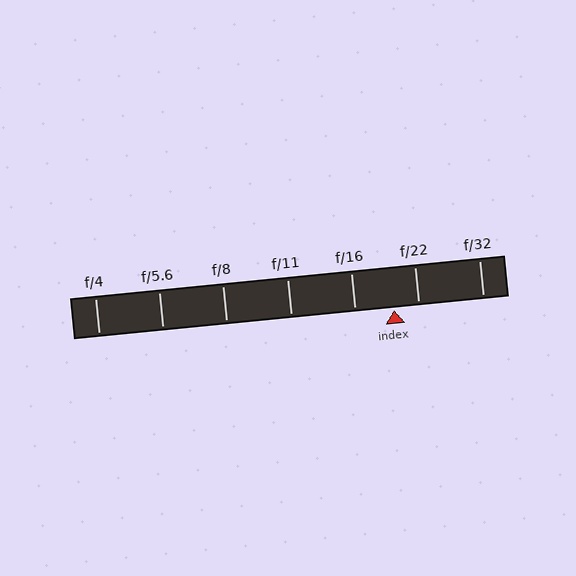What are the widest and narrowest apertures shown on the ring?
The widest aperture shown is f/4 and the narrowest is f/32.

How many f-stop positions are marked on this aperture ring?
There are 7 f-stop positions marked.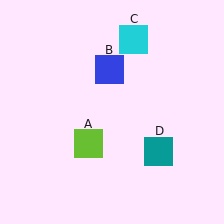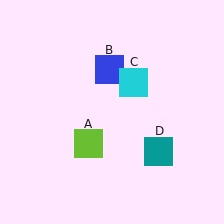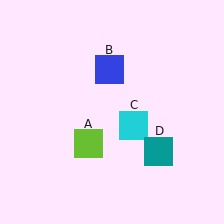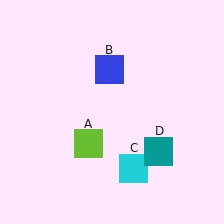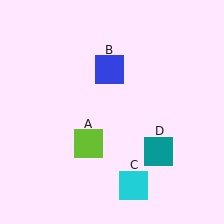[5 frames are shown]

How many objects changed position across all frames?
1 object changed position: cyan square (object C).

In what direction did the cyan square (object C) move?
The cyan square (object C) moved down.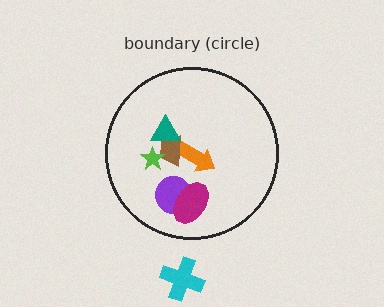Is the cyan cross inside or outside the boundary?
Outside.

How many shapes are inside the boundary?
6 inside, 1 outside.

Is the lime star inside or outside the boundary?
Inside.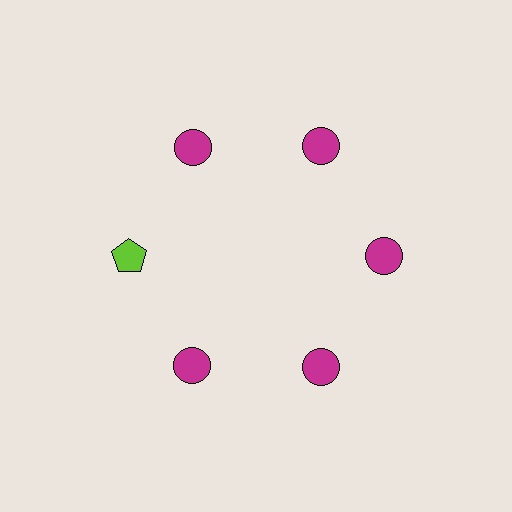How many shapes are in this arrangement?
There are 6 shapes arranged in a ring pattern.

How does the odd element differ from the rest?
It differs in both color (lime instead of magenta) and shape (pentagon instead of circle).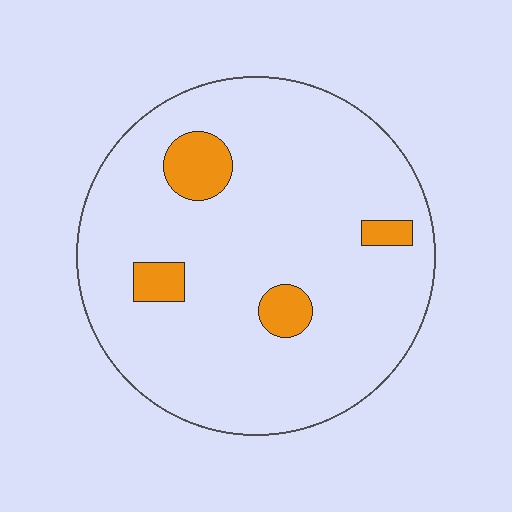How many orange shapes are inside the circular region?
4.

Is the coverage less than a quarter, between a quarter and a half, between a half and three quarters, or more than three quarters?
Less than a quarter.